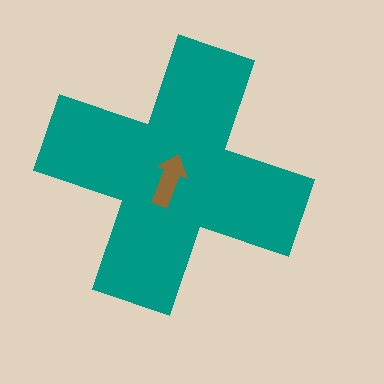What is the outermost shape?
The teal cross.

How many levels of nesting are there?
2.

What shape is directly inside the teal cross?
The brown arrow.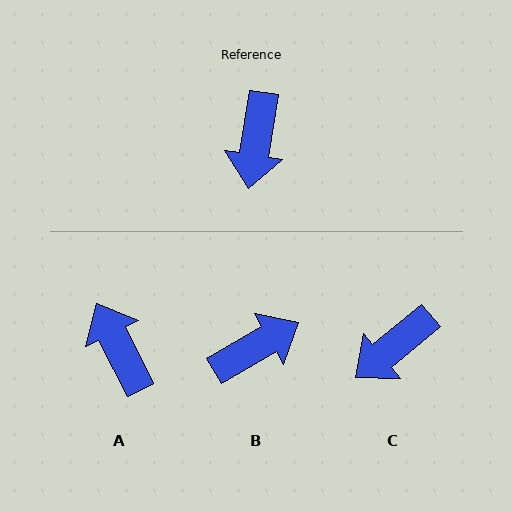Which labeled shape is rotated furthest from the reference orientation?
A, about 144 degrees away.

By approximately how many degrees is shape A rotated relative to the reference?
Approximately 144 degrees clockwise.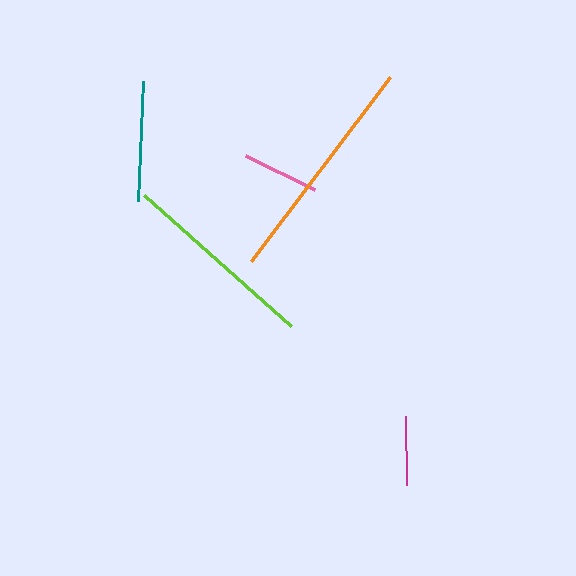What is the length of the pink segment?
The pink segment is approximately 77 pixels long.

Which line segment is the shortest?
The magenta line is the shortest at approximately 69 pixels.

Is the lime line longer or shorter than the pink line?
The lime line is longer than the pink line.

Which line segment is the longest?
The orange line is the longest at approximately 230 pixels.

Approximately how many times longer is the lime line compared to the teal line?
The lime line is approximately 1.6 times the length of the teal line.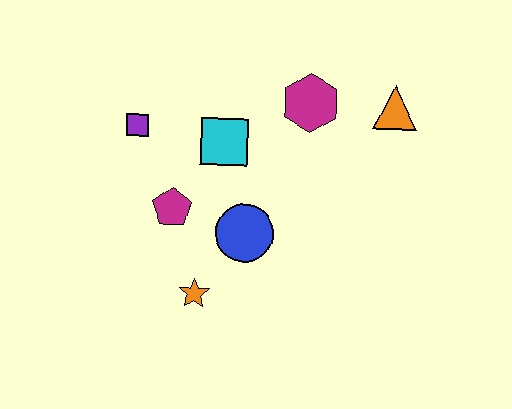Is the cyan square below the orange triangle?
Yes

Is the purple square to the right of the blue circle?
No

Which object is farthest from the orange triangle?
The orange star is farthest from the orange triangle.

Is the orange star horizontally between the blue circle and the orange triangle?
No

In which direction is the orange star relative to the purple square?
The orange star is below the purple square.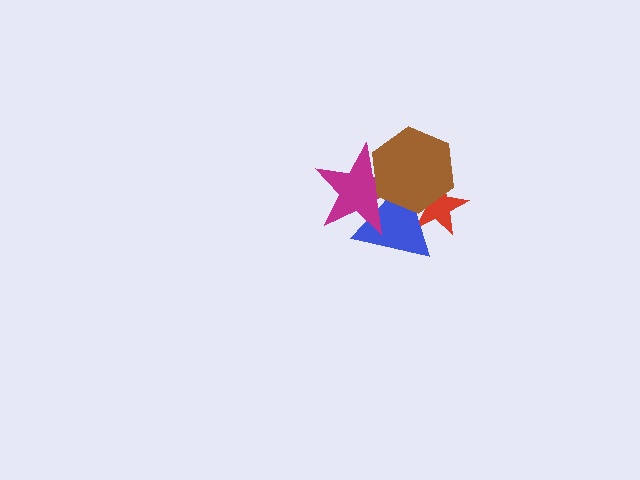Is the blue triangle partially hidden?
Yes, it is partially covered by another shape.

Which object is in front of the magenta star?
The brown hexagon is in front of the magenta star.